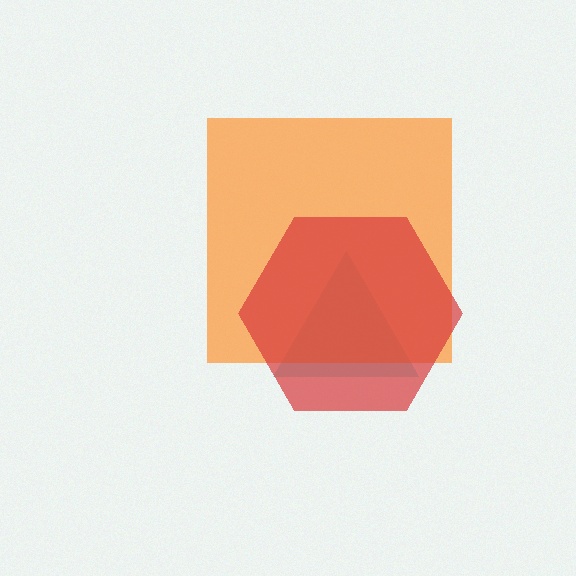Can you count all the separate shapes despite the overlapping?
Yes, there are 3 separate shapes.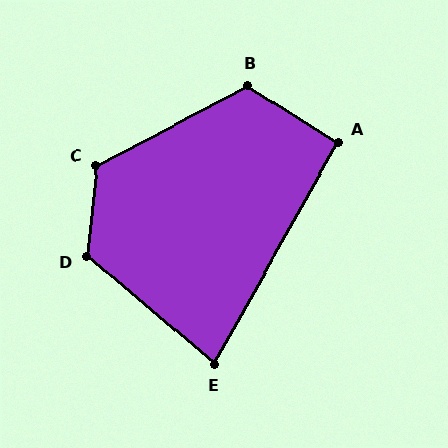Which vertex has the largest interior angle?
D, at approximately 125 degrees.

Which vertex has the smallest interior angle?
E, at approximately 79 degrees.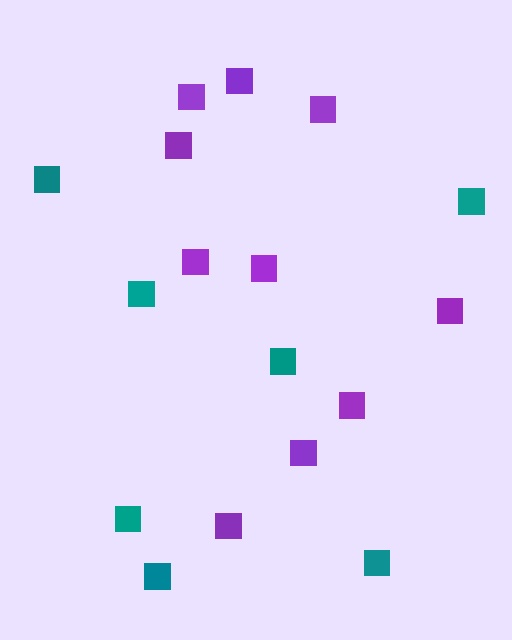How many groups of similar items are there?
There are 2 groups: one group of teal squares (7) and one group of purple squares (10).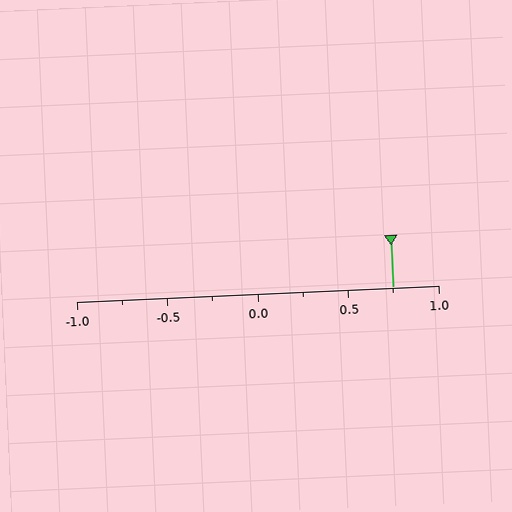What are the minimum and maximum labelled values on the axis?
The axis runs from -1.0 to 1.0.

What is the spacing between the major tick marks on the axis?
The major ticks are spaced 0.5 apart.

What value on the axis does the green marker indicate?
The marker indicates approximately 0.75.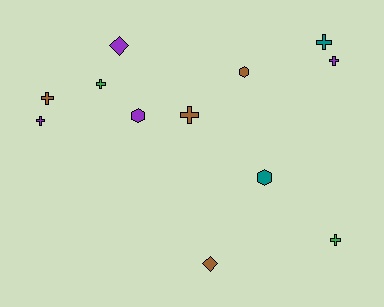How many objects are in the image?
There are 12 objects.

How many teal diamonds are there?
There are no teal diamonds.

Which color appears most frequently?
Brown, with 4 objects.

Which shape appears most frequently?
Cross, with 7 objects.